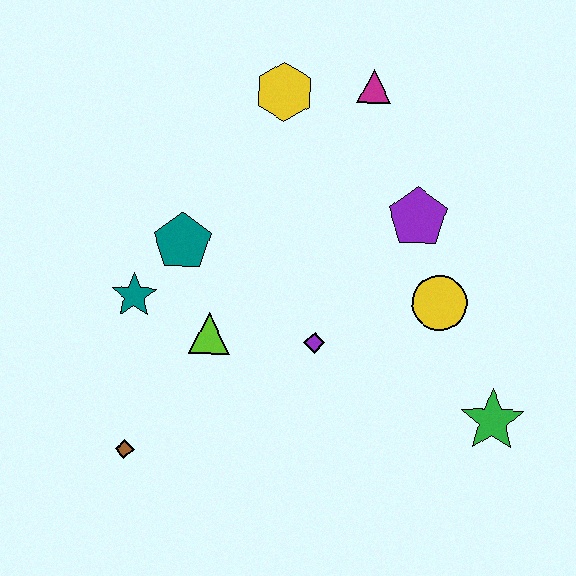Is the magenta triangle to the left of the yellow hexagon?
No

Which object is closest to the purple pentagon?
The yellow circle is closest to the purple pentagon.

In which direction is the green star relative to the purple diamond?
The green star is to the right of the purple diamond.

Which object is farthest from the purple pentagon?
The brown diamond is farthest from the purple pentagon.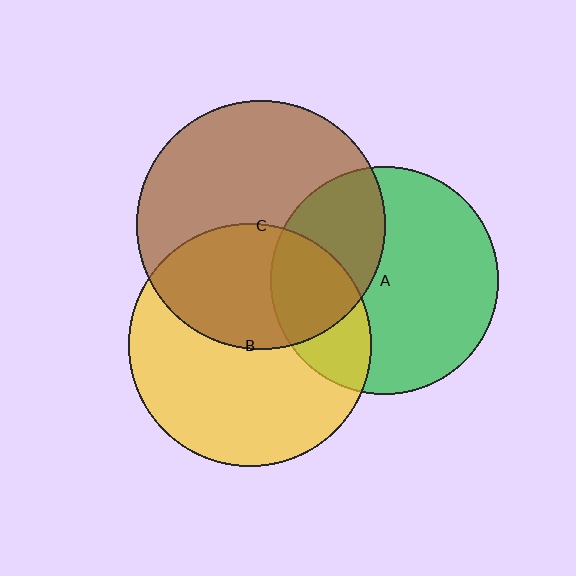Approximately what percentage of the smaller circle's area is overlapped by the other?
Approximately 35%.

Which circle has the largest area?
Circle C (brown).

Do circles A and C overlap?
Yes.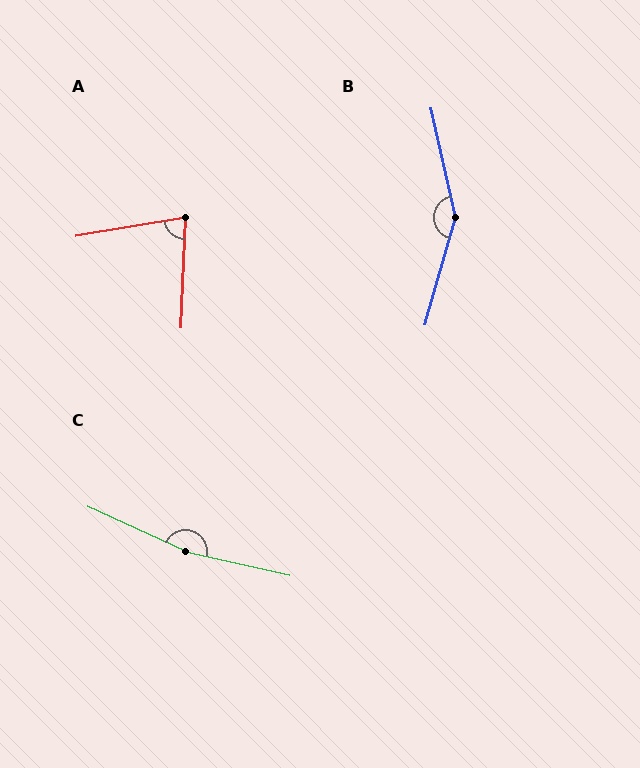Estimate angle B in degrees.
Approximately 151 degrees.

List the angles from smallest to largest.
A (78°), B (151°), C (168°).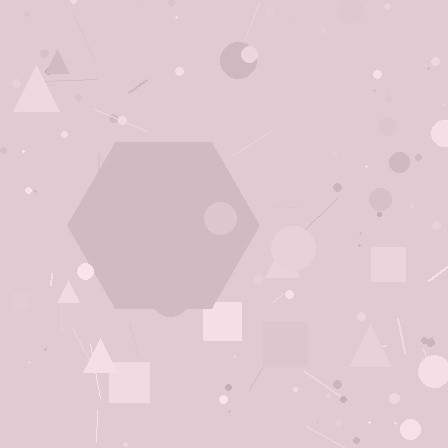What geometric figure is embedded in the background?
A hexagon is embedded in the background.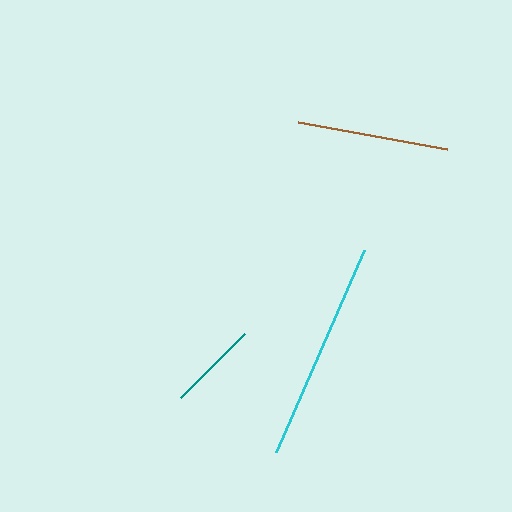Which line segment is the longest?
The cyan line is the longest at approximately 219 pixels.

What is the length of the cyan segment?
The cyan segment is approximately 219 pixels long.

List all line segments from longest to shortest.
From longest to shortest: cyan, brown, teal.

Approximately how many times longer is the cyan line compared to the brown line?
The cyan line is approximately 1.4 times the length of the brown line.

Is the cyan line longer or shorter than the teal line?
The cyan line is longer than the teal line.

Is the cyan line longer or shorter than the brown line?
The cyan line is longer than the brown line.